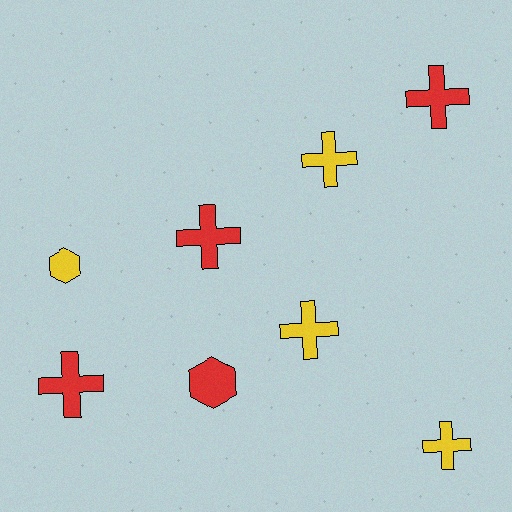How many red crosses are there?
There are 3 red crosses.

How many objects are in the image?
There are 8 objects.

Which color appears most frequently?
Yellow, with 4 objects.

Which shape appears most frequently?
Cross, with 6 objects.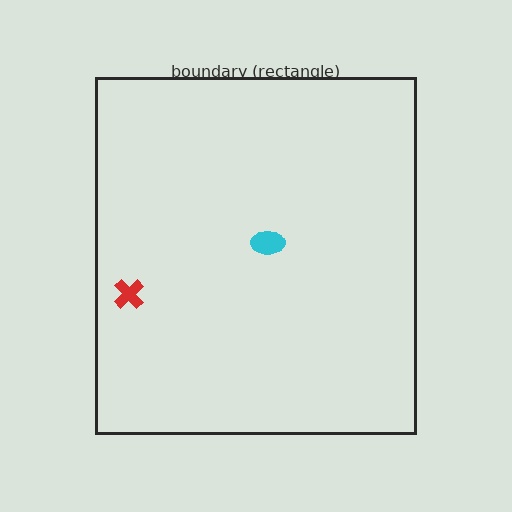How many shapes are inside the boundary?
2 inside, 0 outside.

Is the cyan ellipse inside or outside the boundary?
Inside.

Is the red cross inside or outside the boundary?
Inside.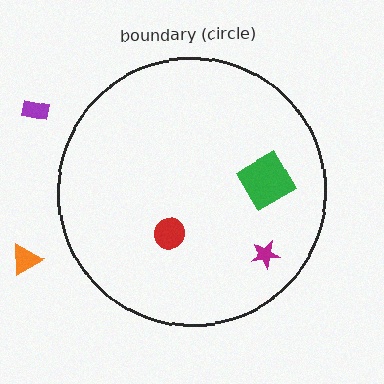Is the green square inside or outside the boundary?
Inside.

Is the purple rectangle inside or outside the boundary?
Outside.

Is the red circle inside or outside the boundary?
Inside.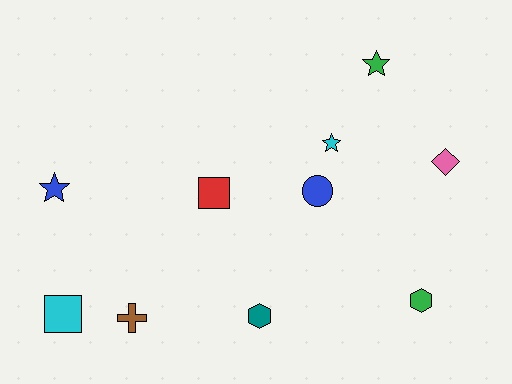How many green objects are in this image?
There are 2 green objects.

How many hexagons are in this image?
There are 2 hexagons.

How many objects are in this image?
There are 10 objects.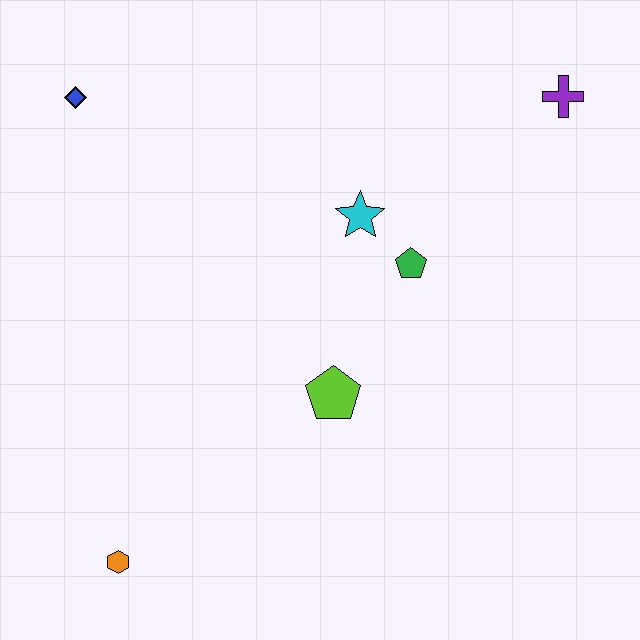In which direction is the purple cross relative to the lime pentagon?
The purple cross is above the lime pentagon.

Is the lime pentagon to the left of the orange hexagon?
No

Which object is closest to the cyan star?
The green pentagon is closest to the cyan star.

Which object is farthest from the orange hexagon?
The purple cross is farthest from the orange hexagon.